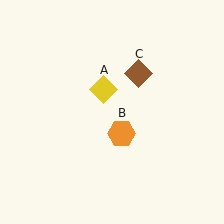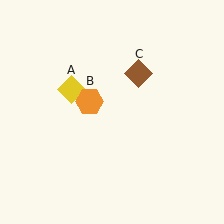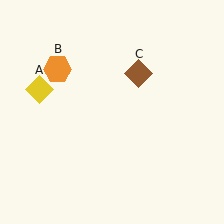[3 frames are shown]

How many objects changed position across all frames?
2 objects changed position: yellow diamond (object A), orange hexagon (object B).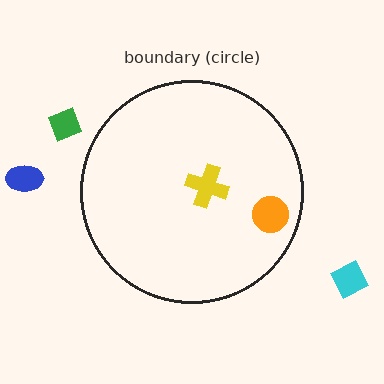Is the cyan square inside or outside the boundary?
Outside.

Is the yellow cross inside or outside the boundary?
Inside.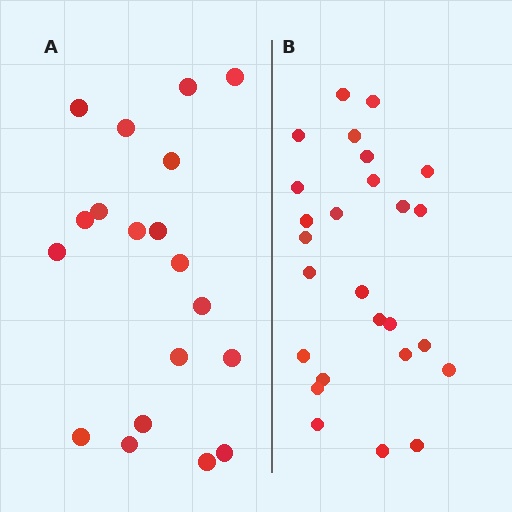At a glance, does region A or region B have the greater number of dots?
Region B (the right region) has more dots.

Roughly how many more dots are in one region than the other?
Region B has roughly 8 or so more dots than region A.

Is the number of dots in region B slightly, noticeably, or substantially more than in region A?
Region B has noticeably more, but not dramatically so. The ratio is roughly 1.4 to 1.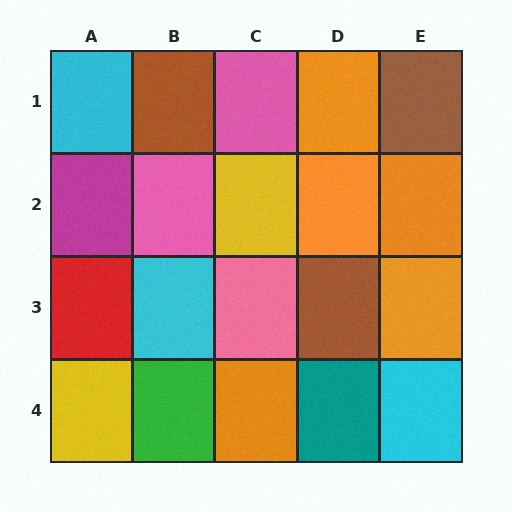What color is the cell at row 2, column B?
Pink.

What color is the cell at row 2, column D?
Orange.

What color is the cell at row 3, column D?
Brown.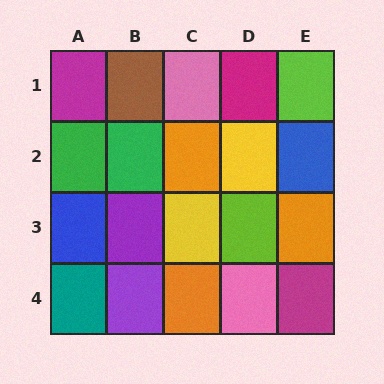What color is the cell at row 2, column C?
Orange.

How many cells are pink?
2 cells are pink.